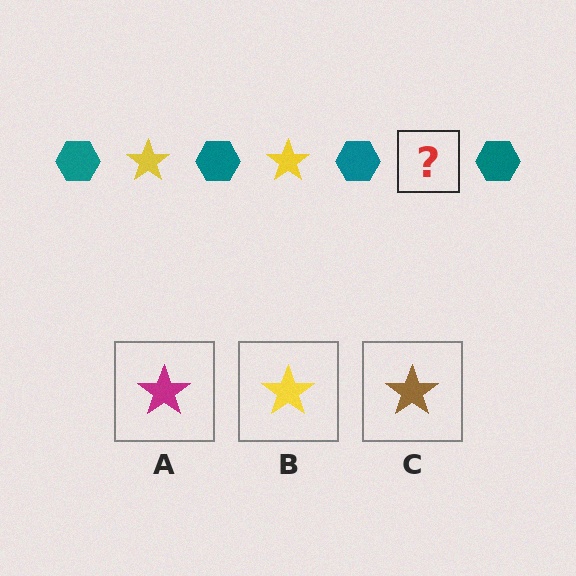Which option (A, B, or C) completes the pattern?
B.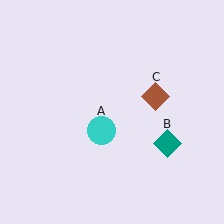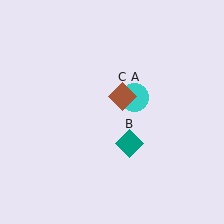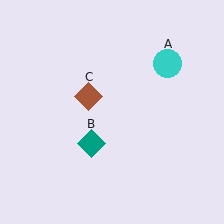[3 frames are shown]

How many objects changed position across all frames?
3 objects changed position: cyan circle (object A), teal diamond (object B), brown diamond (object C).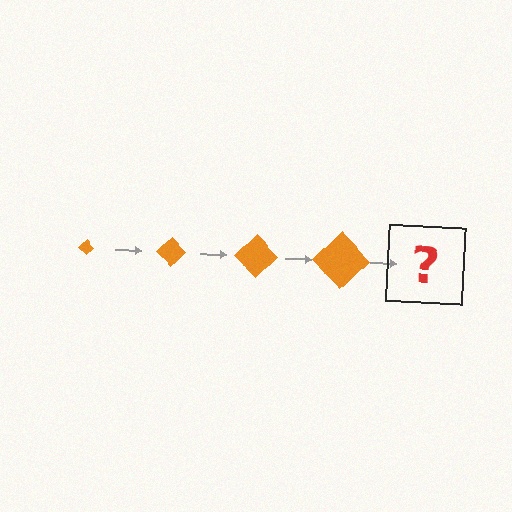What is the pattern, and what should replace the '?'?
The pattern is that the diamond gets progressively larger each step. The '?' should be an orange diamond, larger than the previous one.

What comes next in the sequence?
The next element should be an orange diamond, larger than the previous one.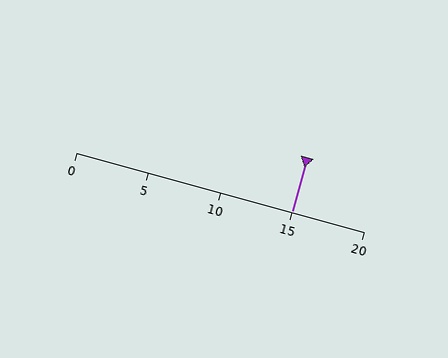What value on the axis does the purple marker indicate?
The marker indicates approximately 15.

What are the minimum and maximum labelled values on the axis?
The axis runs from 0 to 20.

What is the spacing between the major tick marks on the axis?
The major ticks are spaced 5 apart.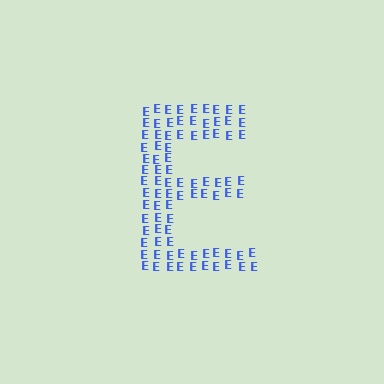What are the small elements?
The small elements are letter E's.